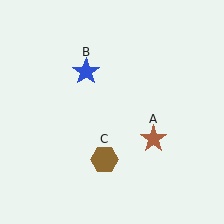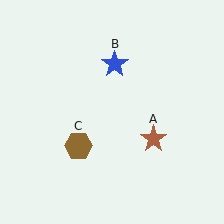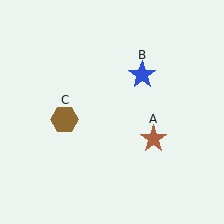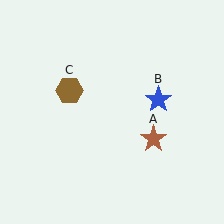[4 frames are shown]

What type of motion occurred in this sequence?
The blue star (object B), brown hexagon (object C) rotated clockwise around the center of the scene.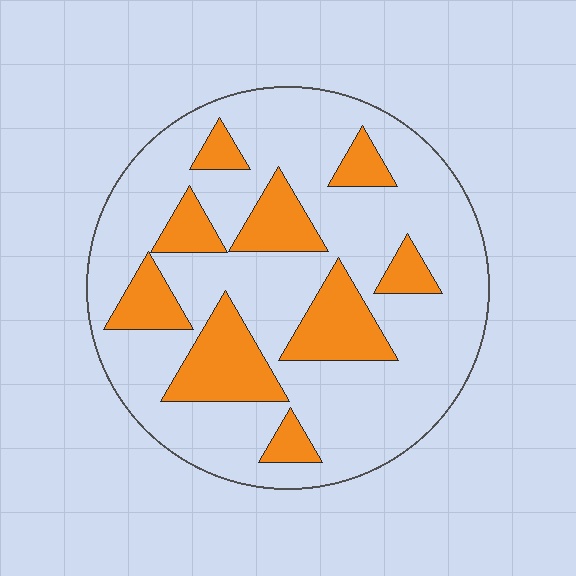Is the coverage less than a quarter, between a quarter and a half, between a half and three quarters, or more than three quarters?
Between a quarter and a half.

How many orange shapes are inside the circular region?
9.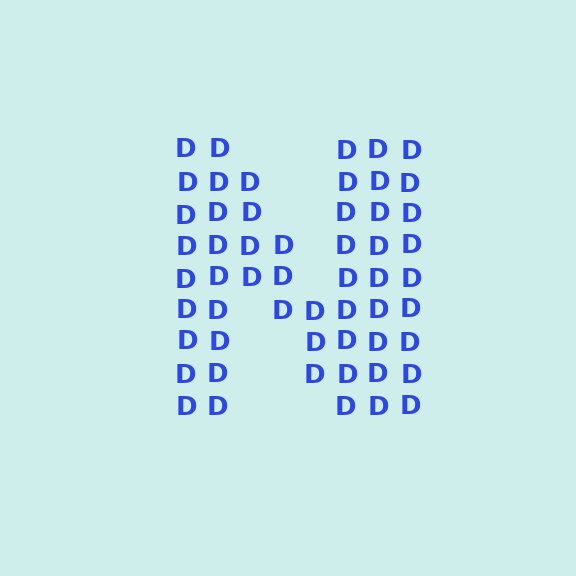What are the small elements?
The small elements are letter D's.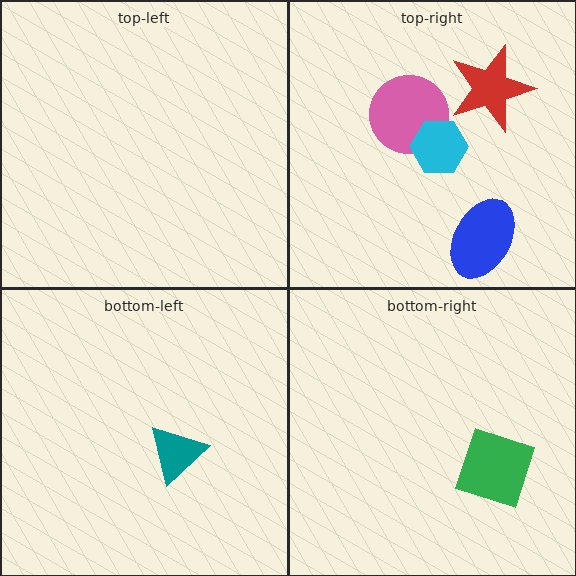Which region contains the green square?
The bottom-right region.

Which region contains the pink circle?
The top-right region.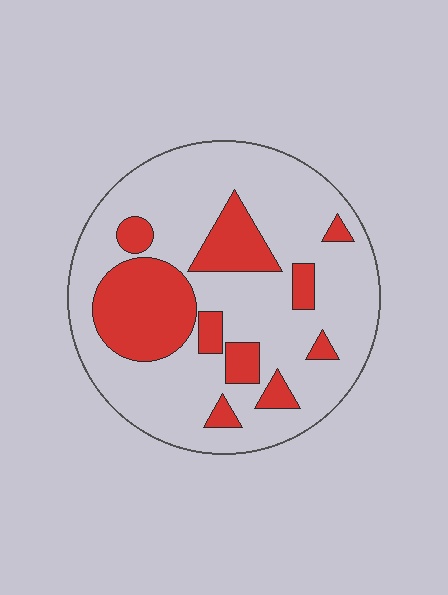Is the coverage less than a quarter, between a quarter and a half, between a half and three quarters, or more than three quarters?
Between a quarter and a half.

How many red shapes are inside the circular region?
10.